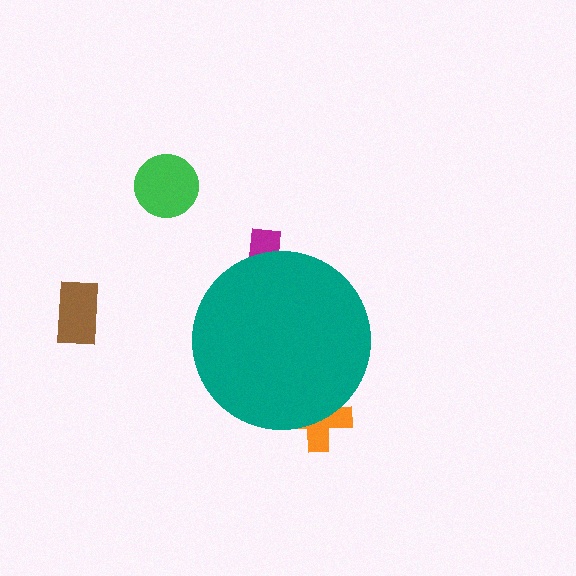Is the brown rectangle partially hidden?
No, the brown rectangle is fully visible.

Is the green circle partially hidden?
No, the green circle is fully visible.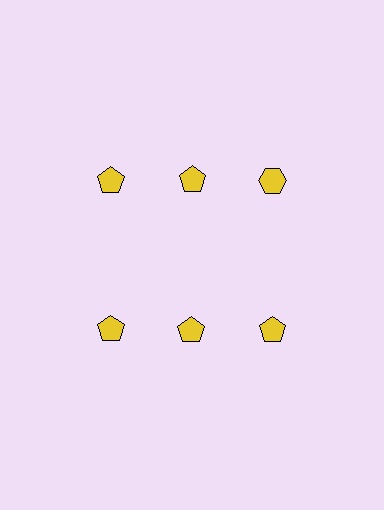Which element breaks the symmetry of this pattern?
The yellow hexagon in the top row, center column breaks the symmetry. All other shapes are yellow pentagons.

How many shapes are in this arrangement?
There are 6 shapes arranged in a grid pattern.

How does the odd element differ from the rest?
It has a different shape: hexagon instead of pentagon.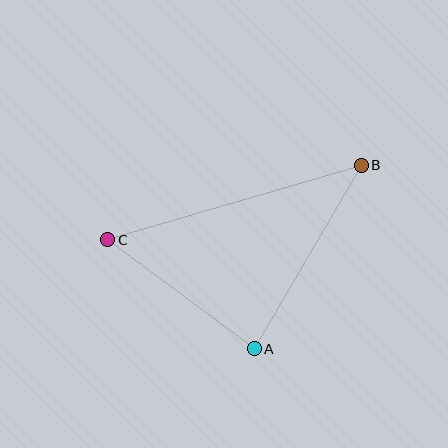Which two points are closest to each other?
Points A and C are closest to each other.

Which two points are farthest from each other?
Points B and C are farthest from each other.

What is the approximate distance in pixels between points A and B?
The distance between A and B is approximately 212 pixels.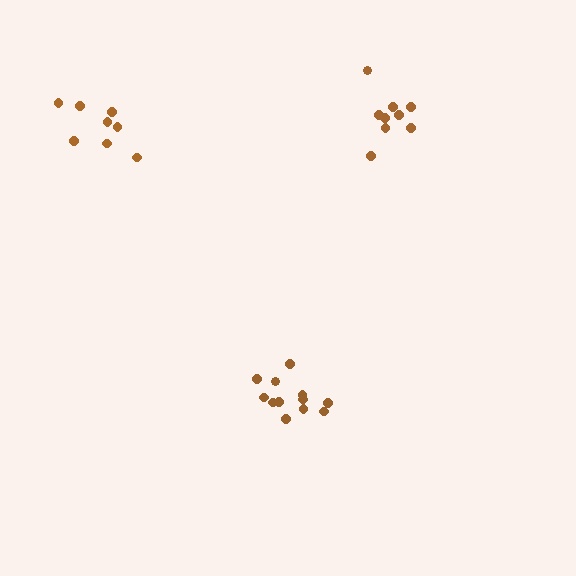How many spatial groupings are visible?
There are 3 spatial groupings.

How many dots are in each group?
Group 1: 12 dots, Group 2: 9 dots, Group 3: 8 dots (29 total).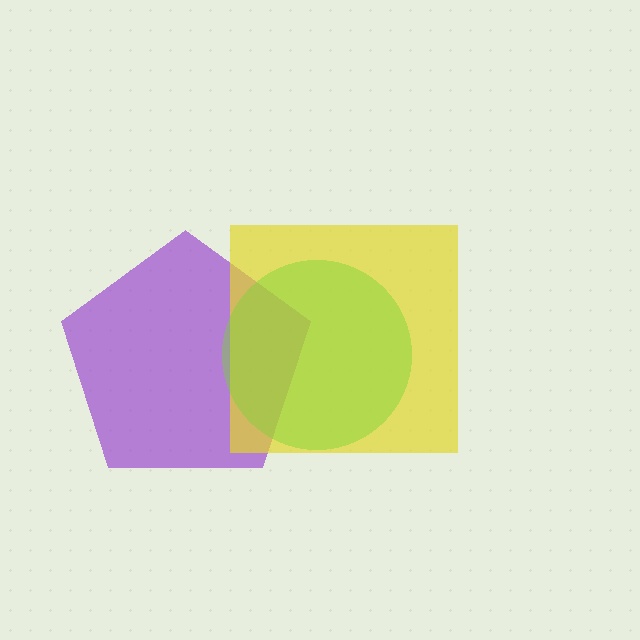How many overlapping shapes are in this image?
There are 3 overlapping shapes in the image.